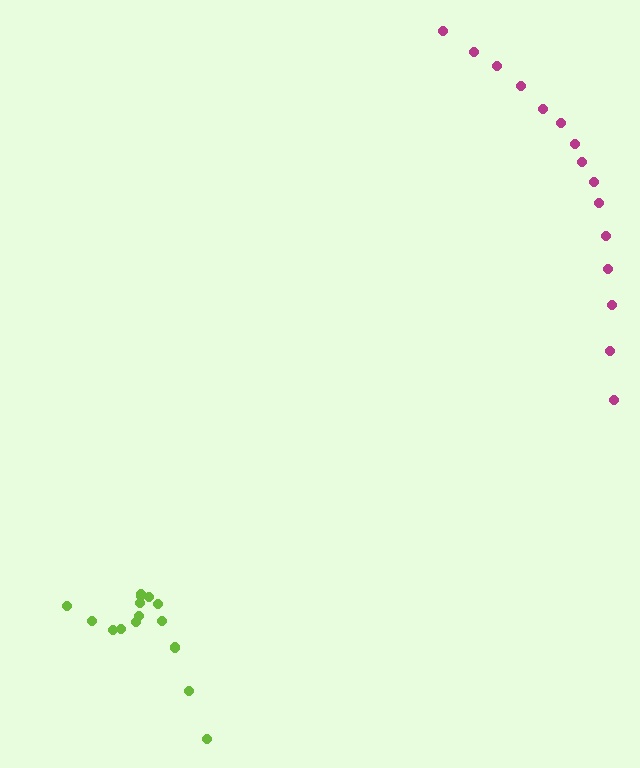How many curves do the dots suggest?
There are 2 distinct paths.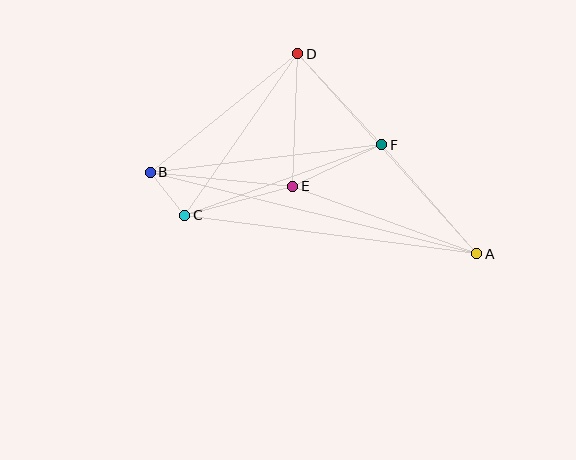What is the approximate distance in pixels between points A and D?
The distance between A and D is approximately 269 pixels.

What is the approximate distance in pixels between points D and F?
The distance between D and F is approximately 124 pixels.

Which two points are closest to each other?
Points B and C are closest to each other.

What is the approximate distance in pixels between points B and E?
The distance between B and E is approximately 144 pixels.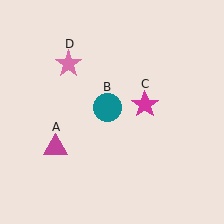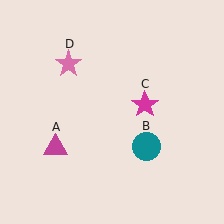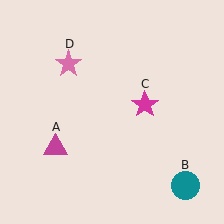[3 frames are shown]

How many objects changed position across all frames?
1 object changed position: teal circle (object B).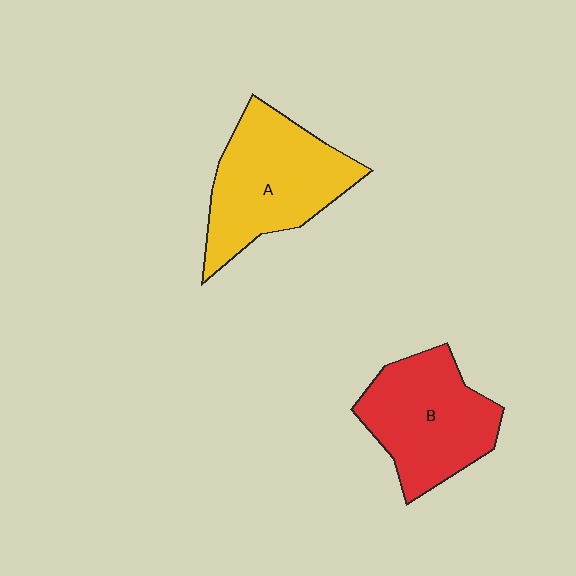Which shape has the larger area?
Shape A (yellow).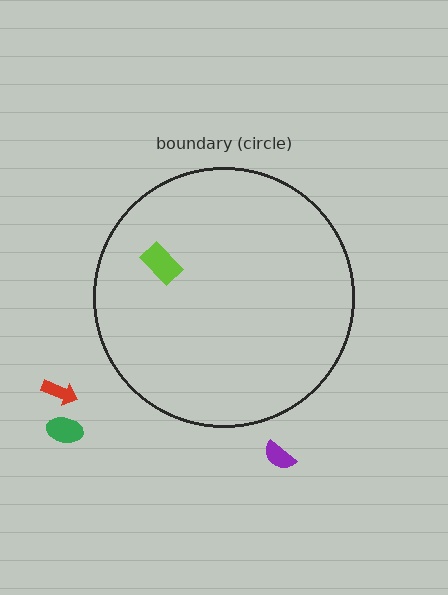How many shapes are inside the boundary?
1 inside, 3 outside.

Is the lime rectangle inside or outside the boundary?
Inside.